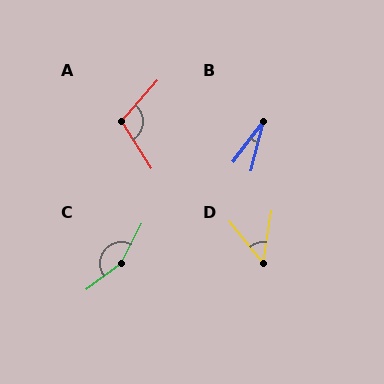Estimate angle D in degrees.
Approximately 48 degrees.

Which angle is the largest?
C, at approximately 154 degrees.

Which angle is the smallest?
B, at approximately 23 degrees.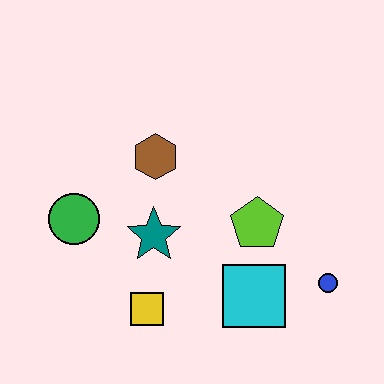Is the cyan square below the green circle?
Yes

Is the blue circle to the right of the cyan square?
Yes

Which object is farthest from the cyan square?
The green circle is farthest from the cyan square.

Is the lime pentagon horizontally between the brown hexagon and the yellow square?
No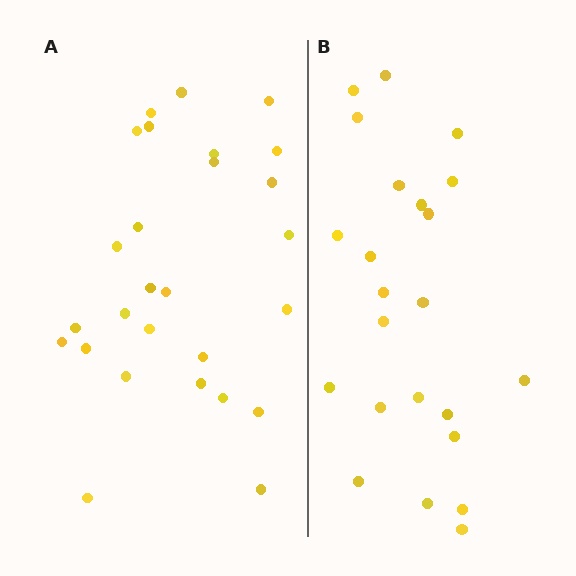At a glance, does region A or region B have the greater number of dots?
Region A (the left region) has more dots.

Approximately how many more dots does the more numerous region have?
Region A has about 4 more dots than region B.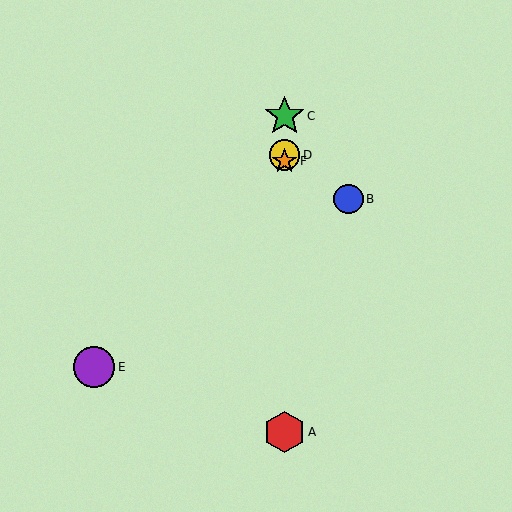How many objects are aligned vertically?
4 objects (A, C, D, F) are aligned vertically.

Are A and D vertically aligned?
Yes, both are at x≈285.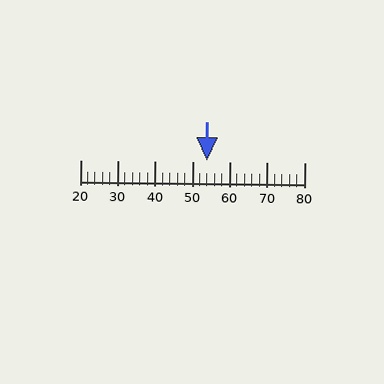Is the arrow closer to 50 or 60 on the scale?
The arrow is closer to 50.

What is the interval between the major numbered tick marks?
The major tick marks are spaced 10 units apart.